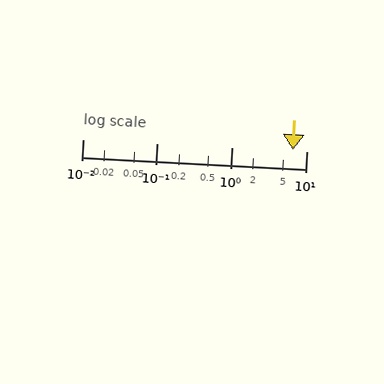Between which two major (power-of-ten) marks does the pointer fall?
The pointer is between 1 and 10.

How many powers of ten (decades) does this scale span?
The scale spans 3 decades, from 0.01 to 10.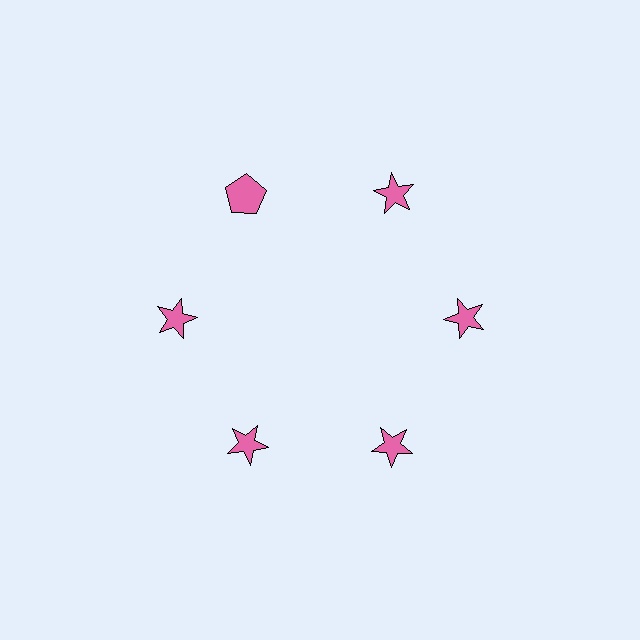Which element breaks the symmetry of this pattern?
The pink pentagon at roughly the 11 o'clock position breaks the symmetry. All other shapes are pink stars.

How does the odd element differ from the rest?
It has a different shape: pentagon instead of star.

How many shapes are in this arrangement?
There are 6 shapes arranged in a ring pattern.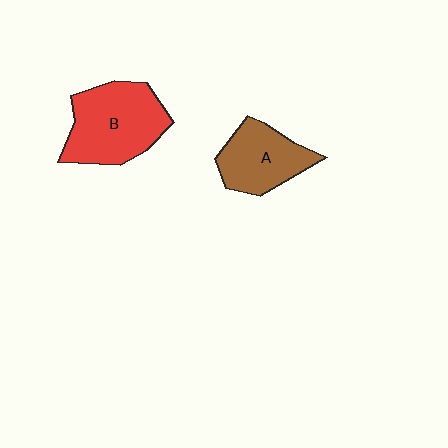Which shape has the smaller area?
Shape A (brown).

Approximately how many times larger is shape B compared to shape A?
Approximately 1.4 times.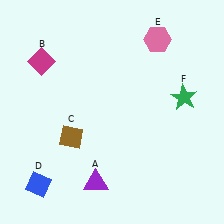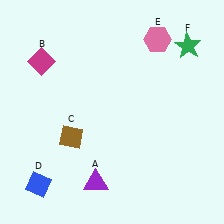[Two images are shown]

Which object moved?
The green star (F) moved up.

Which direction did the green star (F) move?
The green star (F) moved up.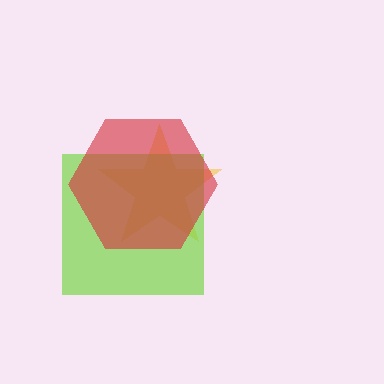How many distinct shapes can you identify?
There are 3 distinct shapes: a yellow star, a lime square, a red hexagon.